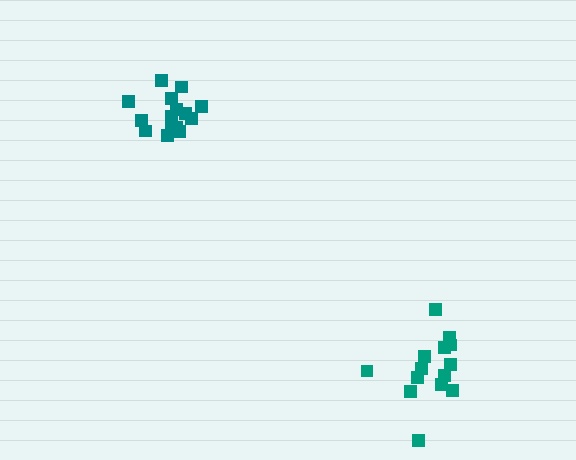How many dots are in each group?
Group 1: 14 dots, Group 2: 15 dots (29 total).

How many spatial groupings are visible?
There are 2 spatial groupings.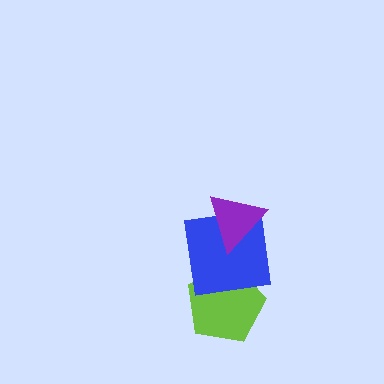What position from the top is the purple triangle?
The purple triangle is 1st from the top.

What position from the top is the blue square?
The blue square is 2nd from the top.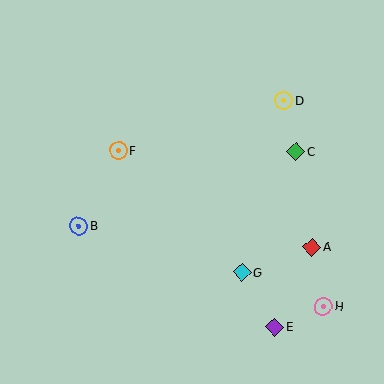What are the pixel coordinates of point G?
Point G is at (242, 272).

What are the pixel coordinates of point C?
Point C is at (296, 151).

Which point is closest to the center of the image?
Point F at (119, 151) is closest to the center.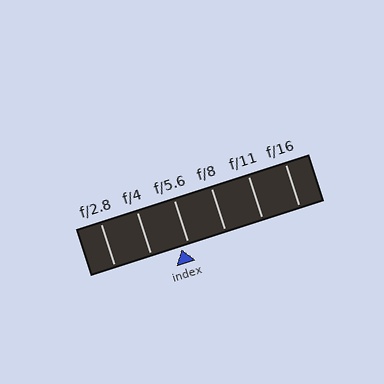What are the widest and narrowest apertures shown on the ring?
The widest aperture shown is f/2.8 and the narrowest is f/16.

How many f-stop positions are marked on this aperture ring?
There are 6 f-stop positions marked.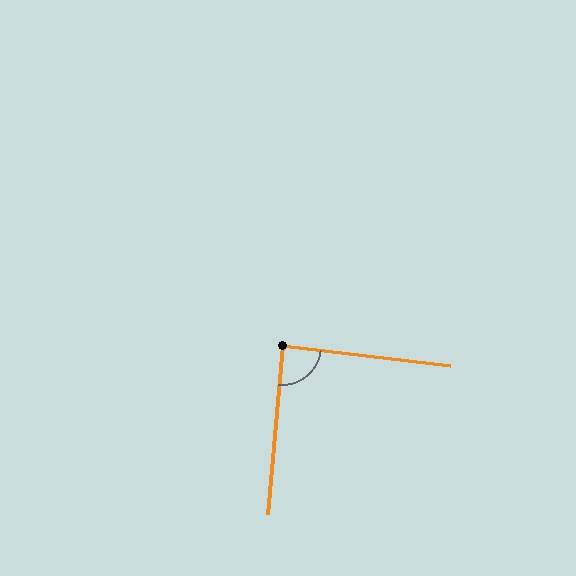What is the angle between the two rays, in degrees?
Approximately 88 degrees.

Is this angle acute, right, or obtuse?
It is approximately a right angle.